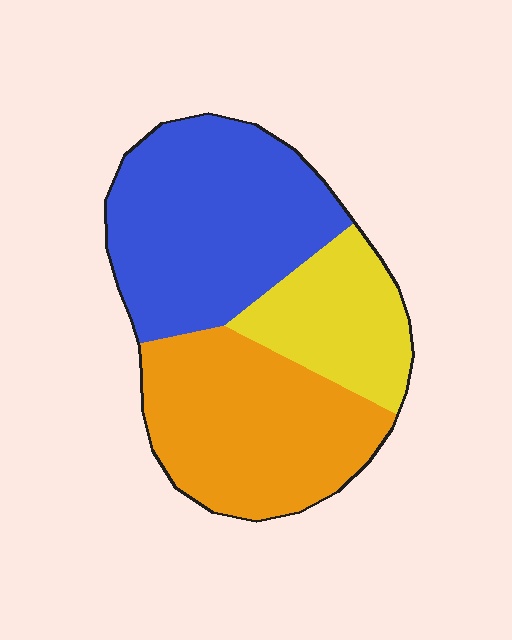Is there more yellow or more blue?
Blue.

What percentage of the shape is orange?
Orange takes up about three eighths (3/8) of the shape.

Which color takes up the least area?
Yellow, at roughly 20%.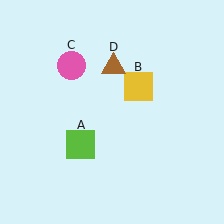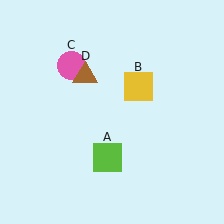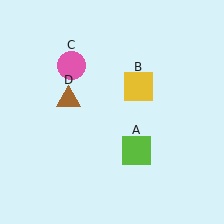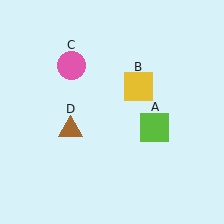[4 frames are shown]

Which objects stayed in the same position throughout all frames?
Yellow square (object B) and pink circle (object C) remained stationary.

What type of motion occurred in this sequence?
The lime square (object A), brown triangle (object D) rotated counterclockwise around the center of the scene.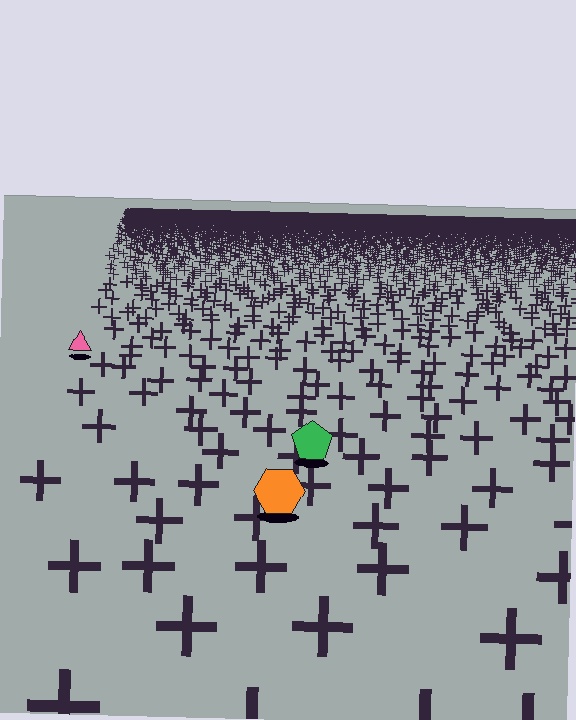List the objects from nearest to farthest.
From nearest to farthest: the orange hexagon, the green pentagon, the pink triangle.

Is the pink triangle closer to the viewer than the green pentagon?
No. The green pentagon is closer — you can tell from the texture gradient: the ground texture is coarser near it.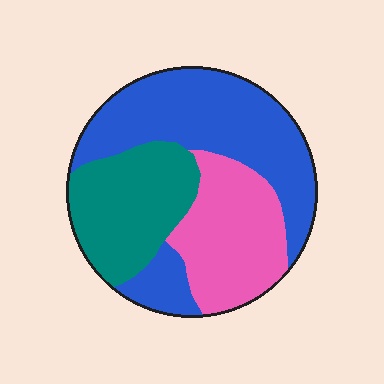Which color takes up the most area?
Blue, at roughly 45%.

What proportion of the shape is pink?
Pink takes up about one quarter (1/4) of the shape.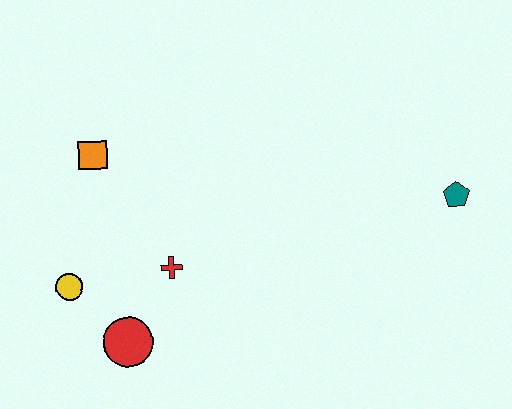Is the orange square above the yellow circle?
Yes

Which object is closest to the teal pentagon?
The red cross is closest to the teal pentagon.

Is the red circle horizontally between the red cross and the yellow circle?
Yes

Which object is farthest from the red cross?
The teal pentagon is farthest from the red cross.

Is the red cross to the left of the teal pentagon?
Yes